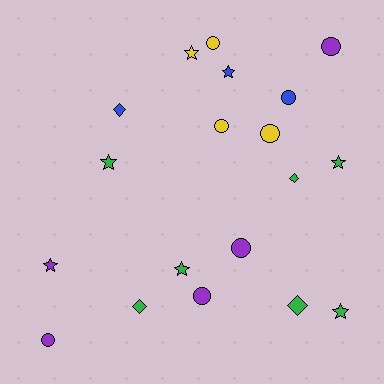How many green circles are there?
There are no green circles.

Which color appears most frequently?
Green, with 7 objects.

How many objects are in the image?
There are 19 objects.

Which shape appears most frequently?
Circle, with 8 objects.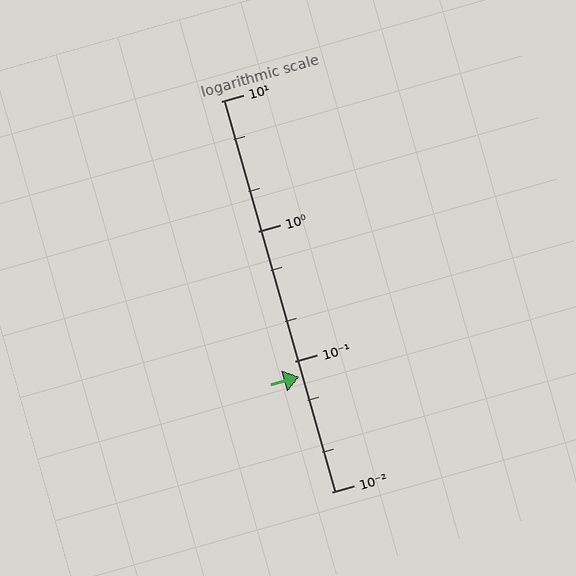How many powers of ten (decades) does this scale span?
The scale spans 3 decades, from 0.01 to 10.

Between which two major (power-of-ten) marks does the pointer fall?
The pointer is between 0.01 and 0.1.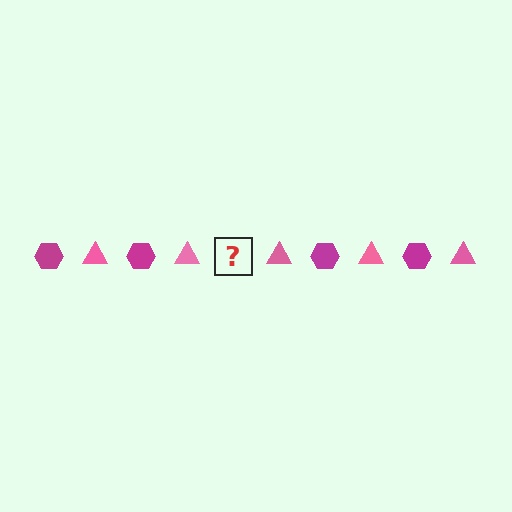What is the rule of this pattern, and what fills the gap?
The rule is that the pattern alternates between magenta hexagon and pink triangle. The gap should be filled with a magenta hexagon.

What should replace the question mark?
The question mark should be replaced with a magenta hexagon.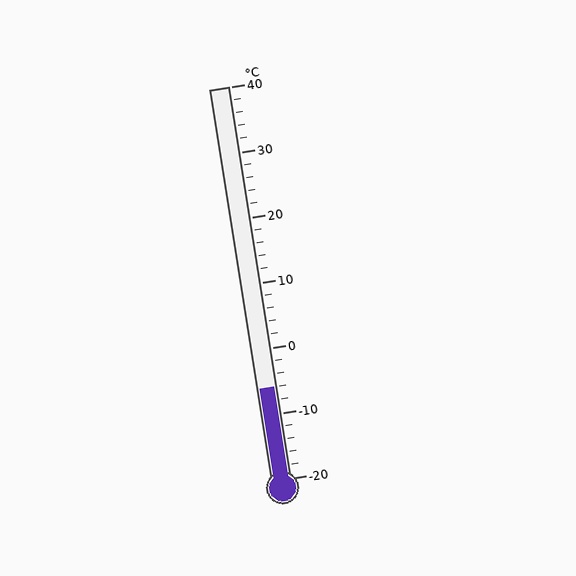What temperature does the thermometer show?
The thermometer shows approximately -6°C.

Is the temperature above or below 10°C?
The temperature is below 10°C.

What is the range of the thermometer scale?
The thermometer scale ranges from -20°C to 40°C.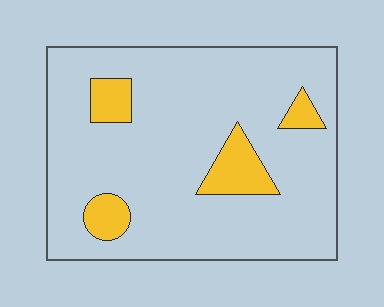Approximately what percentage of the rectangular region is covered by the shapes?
Approximately 15%.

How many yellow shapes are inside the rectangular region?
4.